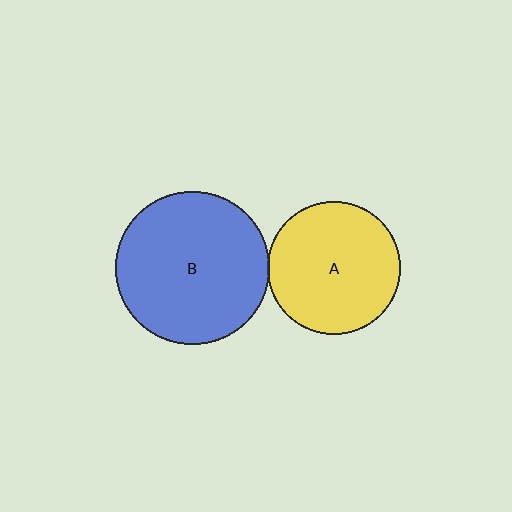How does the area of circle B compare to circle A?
Approximately 1.3 times.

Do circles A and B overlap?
Yes.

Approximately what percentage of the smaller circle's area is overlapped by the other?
Approximately 5%.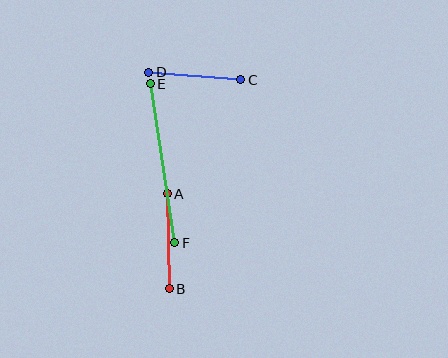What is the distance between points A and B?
The distance is approximately 95 pixels.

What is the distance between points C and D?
The distance is approximately 92 pixels.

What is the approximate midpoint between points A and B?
The midpoint is at approximately (168, 241) pixels.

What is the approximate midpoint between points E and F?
The midpoint is at approximately (163, 163) pixels.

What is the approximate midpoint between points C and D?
The midpoint is at approximately (195, 76) pixels.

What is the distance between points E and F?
The distance is approximately 161 pixels.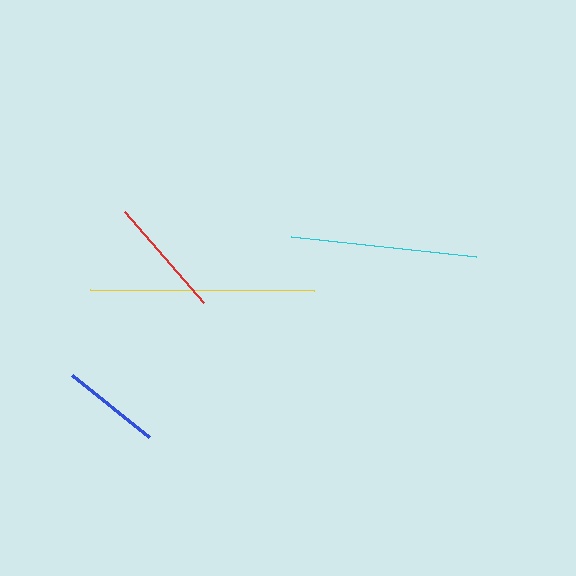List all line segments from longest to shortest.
From longest to shortest: yellow, cyan, red, blue.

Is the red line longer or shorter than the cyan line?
The cyan line is longer than the red line.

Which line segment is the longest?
The yellow line is the longest at approximately 224 pixels.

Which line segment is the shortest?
The blue line is the shortest at approximately 99 pixels.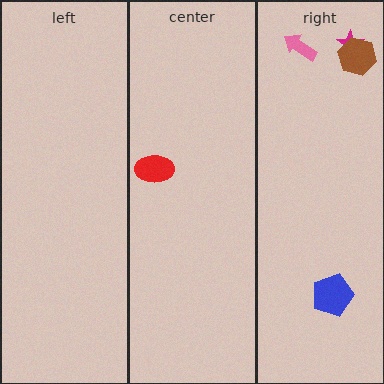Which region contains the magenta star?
The right region.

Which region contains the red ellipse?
The center region.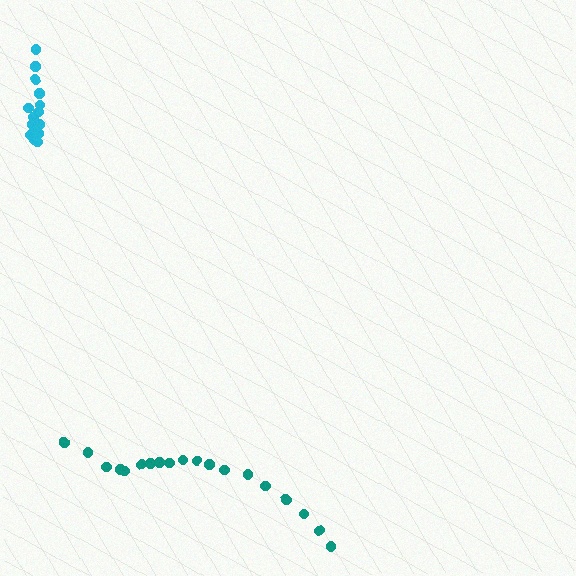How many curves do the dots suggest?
There are 2 distinct paths.